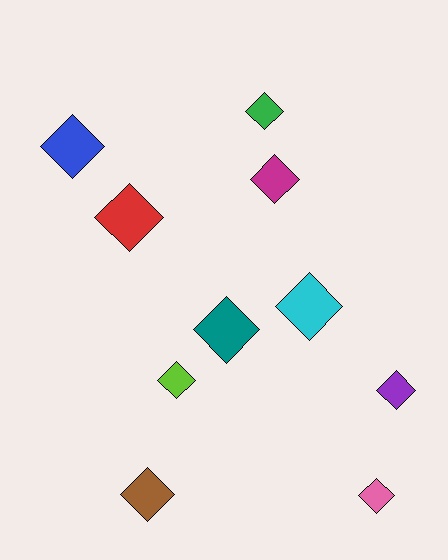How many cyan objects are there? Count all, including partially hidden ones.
There is 1 cyan object.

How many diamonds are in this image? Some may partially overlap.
There are 10 diamonds.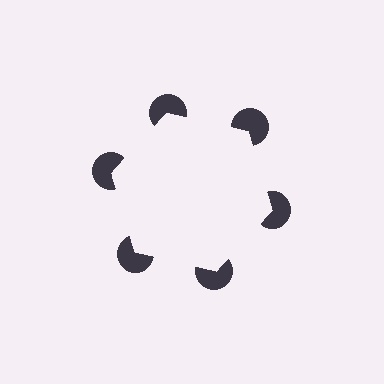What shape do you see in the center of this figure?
An illusory hexagon — its edges are inferred from the aligned wedge cuts in the pac-man discs, not physically drawn.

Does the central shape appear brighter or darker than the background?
It typically appears slightly brighter than the background, even though no actual brightness change is drawn.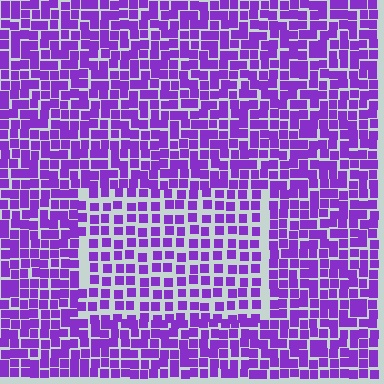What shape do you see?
I see a rectangle.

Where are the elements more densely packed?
The elements are more densely packed outside the rectangle boundary.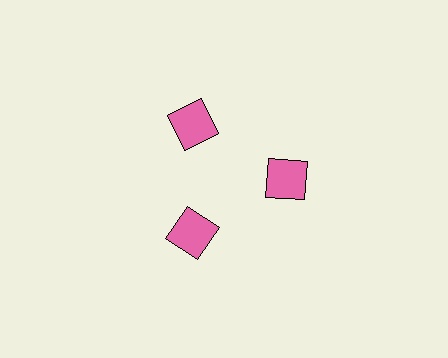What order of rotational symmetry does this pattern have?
This pattern has 3-fold rotational symmetry.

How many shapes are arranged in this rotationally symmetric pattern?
There are 3 shapes, arranged in 3 groups of 1.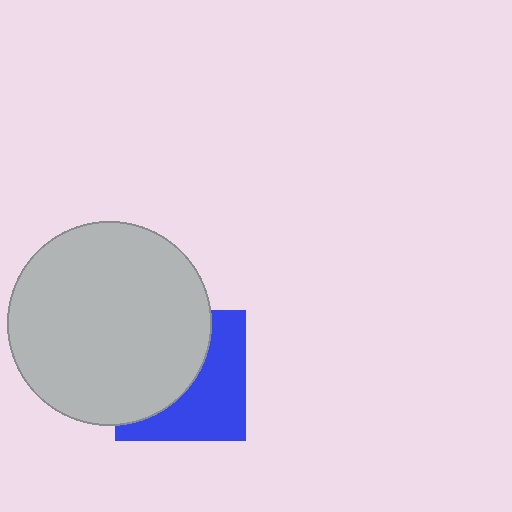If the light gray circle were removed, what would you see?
You would see the complete blue square.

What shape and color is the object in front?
The object in front is a light gray circle.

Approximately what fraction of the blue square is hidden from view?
Roughly 52% of the blue square is hidden behind the light gray circle.